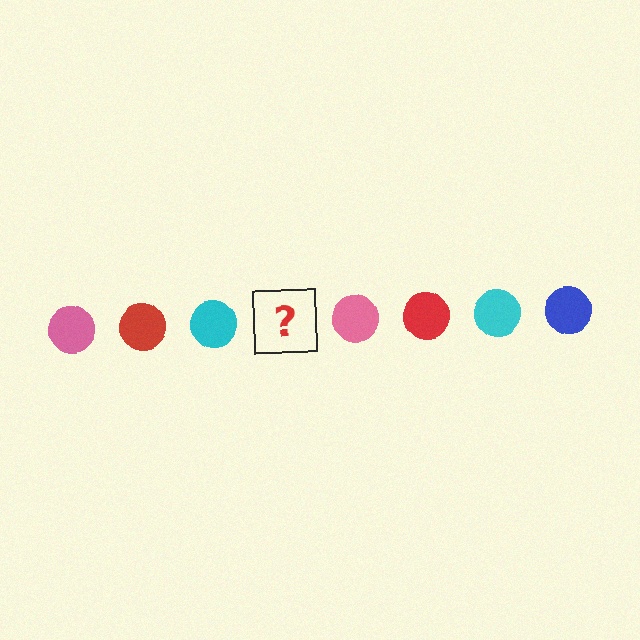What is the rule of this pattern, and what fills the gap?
The rule is that the pattern cycles through pink, red, cyan, blue circles. The gap should be filled with a blue circle.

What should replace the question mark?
The question mark should be replaced with a blue circle.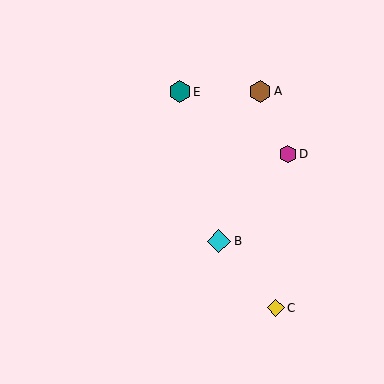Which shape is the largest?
The cyan diamond (labeled B) is the largest.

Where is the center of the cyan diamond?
The center of the cyan diamond is at (219, 241).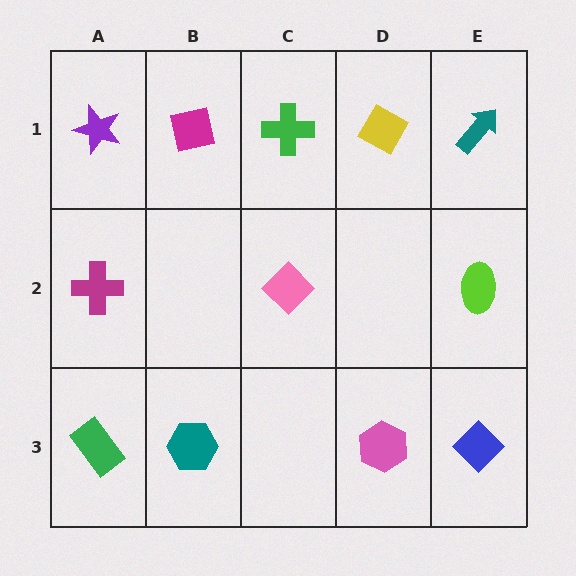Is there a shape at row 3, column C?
No, that cell is empty.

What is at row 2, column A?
A magenta cross.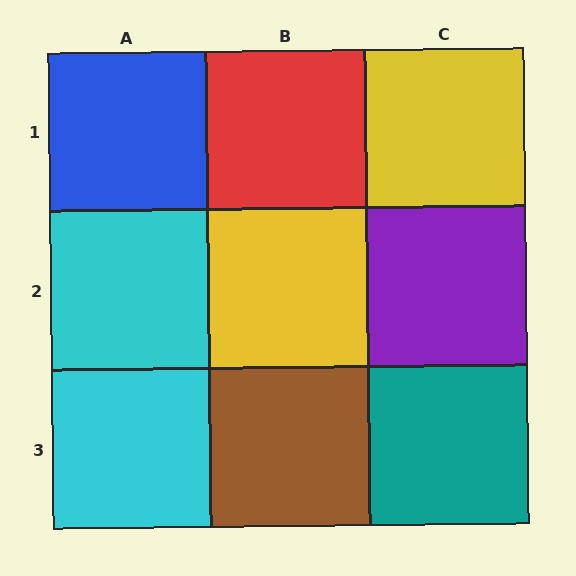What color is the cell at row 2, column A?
Cyan.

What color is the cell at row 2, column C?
Purple.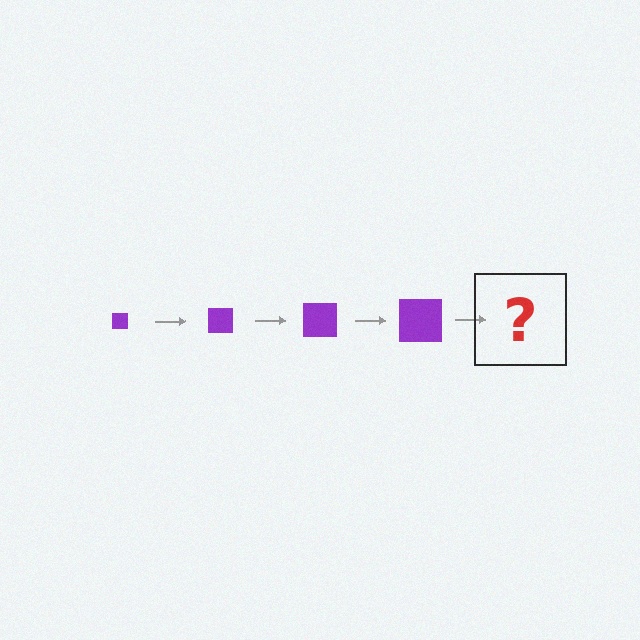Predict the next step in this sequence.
The next step is a purple square, larger than the previous one.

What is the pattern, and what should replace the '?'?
The pattern is that the square gets progressively larger each step. The '?' should be a purple square, larger than the previous one.